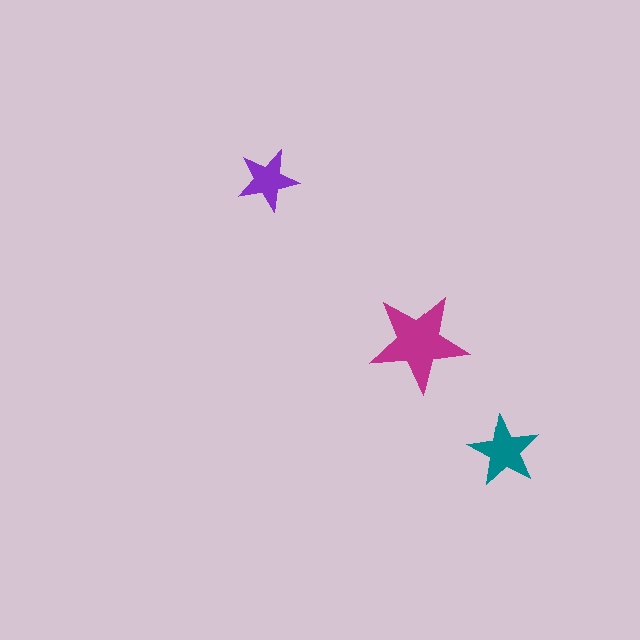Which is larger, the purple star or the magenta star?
The magenta one.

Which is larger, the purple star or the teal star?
The teal one.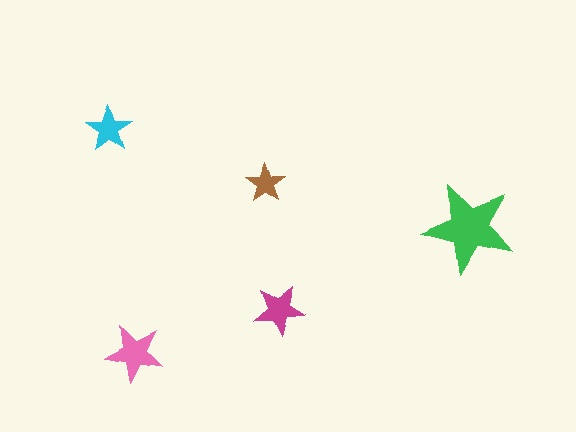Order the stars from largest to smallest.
the green one, the pink one, the magenta one, the cyan one, the brown one.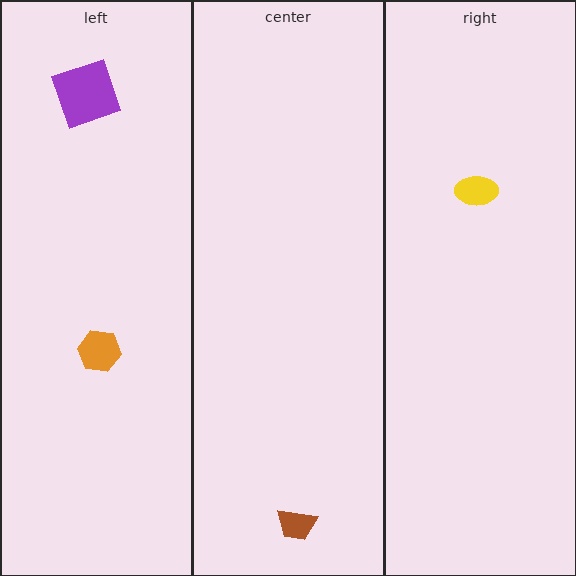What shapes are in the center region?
The brown trapezoid.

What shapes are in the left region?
The orange hexagon, the purple square.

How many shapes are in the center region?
1.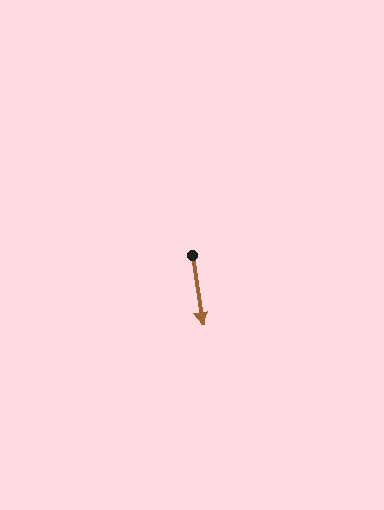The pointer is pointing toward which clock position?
Roughly 6 o'clock.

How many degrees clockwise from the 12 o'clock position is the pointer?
Approximately 172 degrees.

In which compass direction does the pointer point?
South.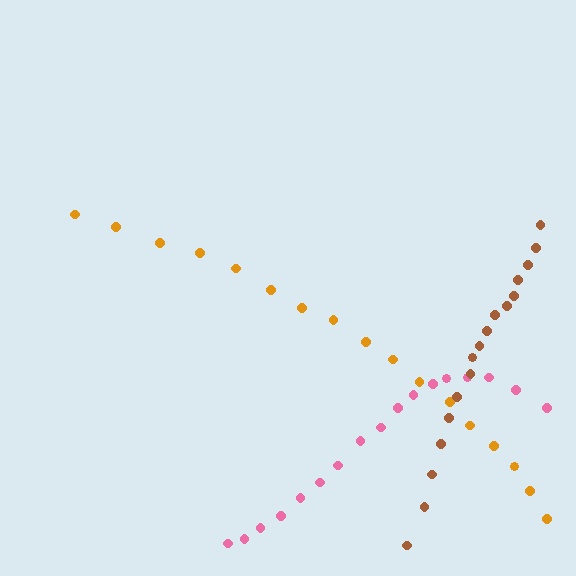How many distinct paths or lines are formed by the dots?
There are 3 distinct paths.